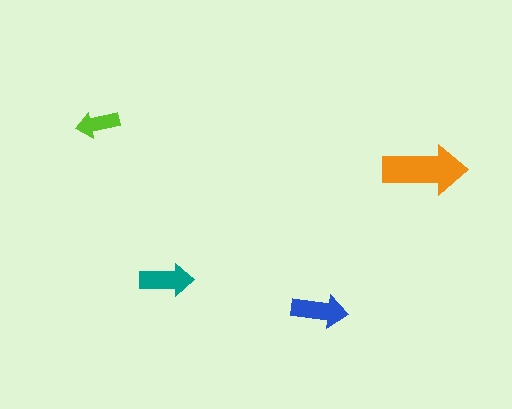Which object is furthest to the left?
The lime arrow is leftmost.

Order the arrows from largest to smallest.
the orange one, the blue one, the teal one, the lime one.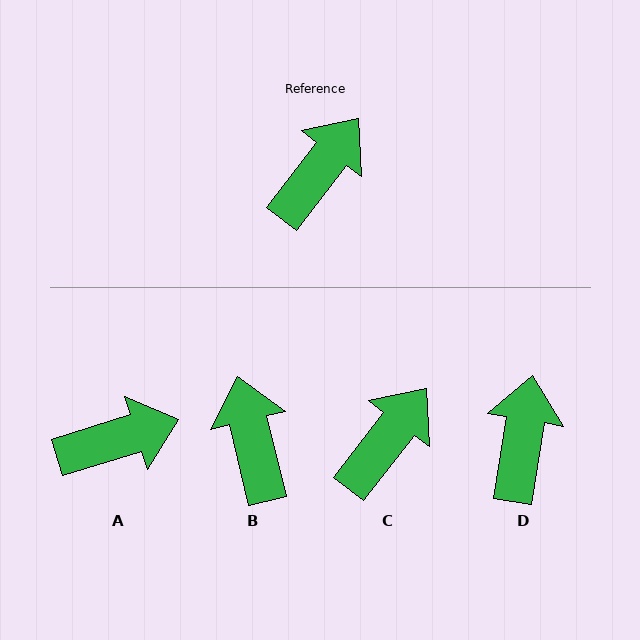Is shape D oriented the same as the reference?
No, it is off by about 28 degrees.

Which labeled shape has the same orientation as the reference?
C.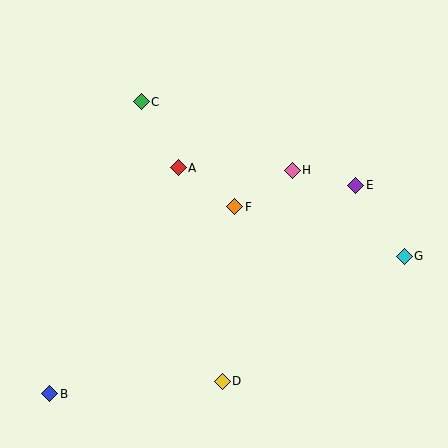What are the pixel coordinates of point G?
Point G is at (404, 256).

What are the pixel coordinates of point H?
Point H is at (292, 170).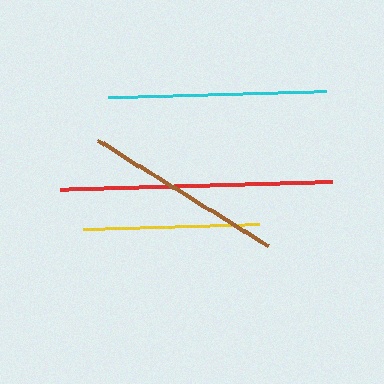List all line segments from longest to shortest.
From longest to shortest: red, cyan, brown, yellow.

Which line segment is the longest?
The red line is the longest at approximately 271 pixels.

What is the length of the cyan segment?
The cyan segment is approximately 218 pixels long.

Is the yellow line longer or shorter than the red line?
The red line is longer than the yellow line.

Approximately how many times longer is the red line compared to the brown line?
The red line is approximately 1.4 times the length of the brown line.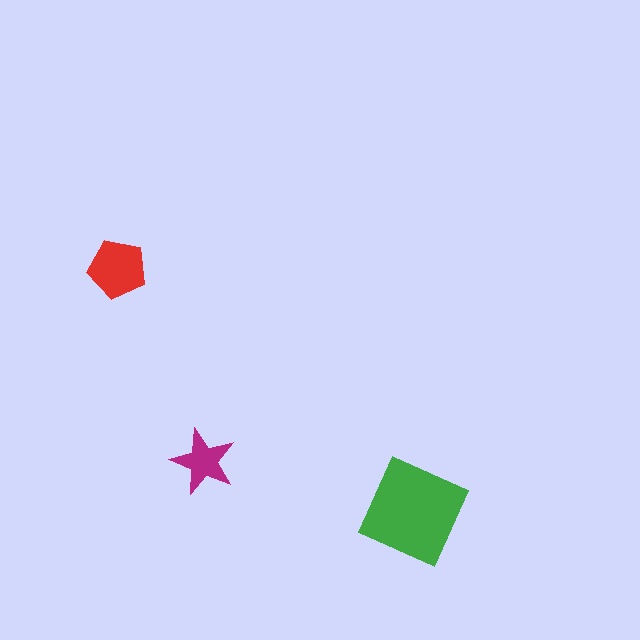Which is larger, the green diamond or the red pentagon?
The green diamond.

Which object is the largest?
The green diamond.